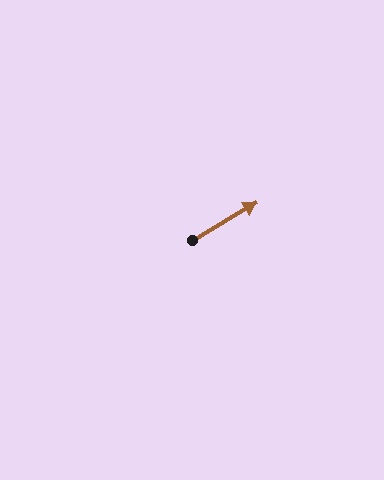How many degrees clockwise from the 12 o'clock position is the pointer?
Approximately 60 degrees.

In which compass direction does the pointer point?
Northeast.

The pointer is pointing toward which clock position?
Roughly 2 o'clock.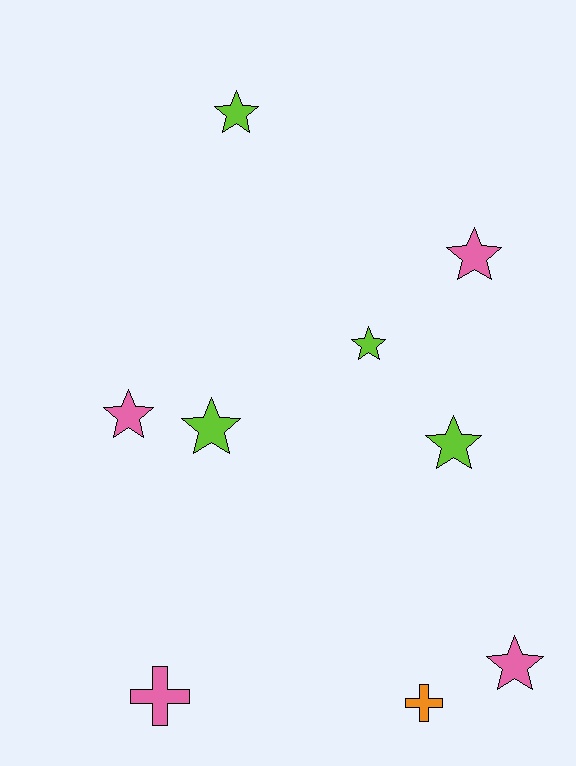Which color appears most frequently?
Lime, with 4 objects.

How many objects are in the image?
There are 9 objects.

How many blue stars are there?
There are no blue stars.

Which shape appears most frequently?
Star, with 7 objects.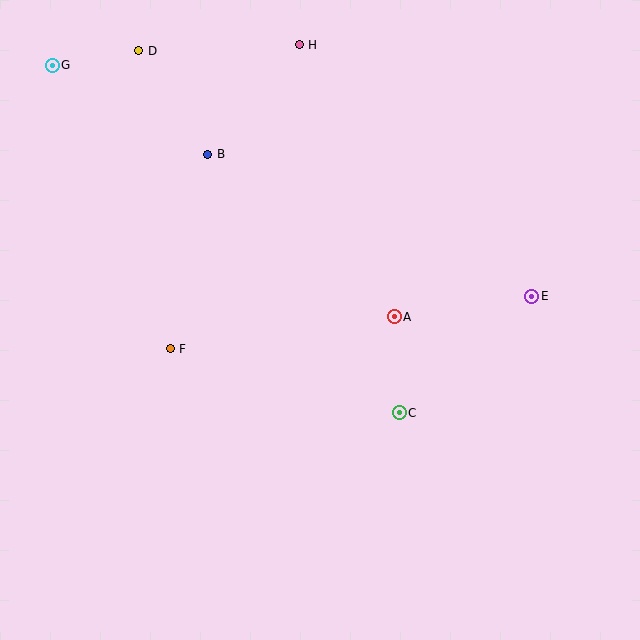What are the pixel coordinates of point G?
Point G is at (52, 65).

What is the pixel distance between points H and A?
The distance between H and A is 288 pixels.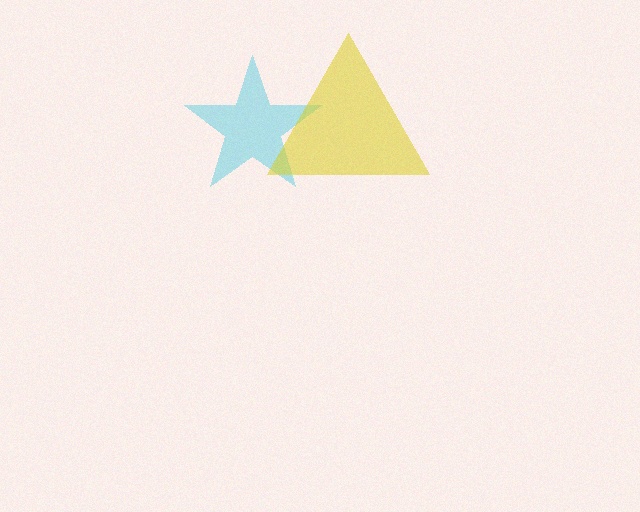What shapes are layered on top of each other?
The layered shapes are: a cyan star, a yellow triangle.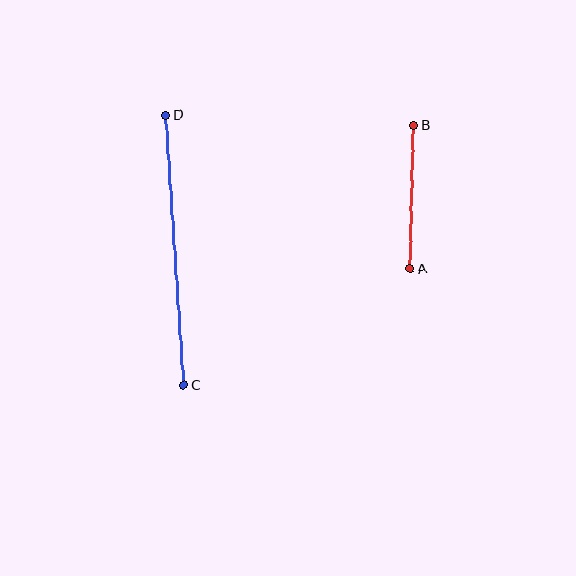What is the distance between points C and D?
The distance is approximately 271 pixels.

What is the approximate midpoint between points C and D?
The midpoint is at approximately (175, 250) pixels.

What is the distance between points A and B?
The distance is approximately 143 pixels.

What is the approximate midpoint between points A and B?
The midpoint is at approximately (412, 197) pixels.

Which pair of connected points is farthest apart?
Points C and D are farthest apart.